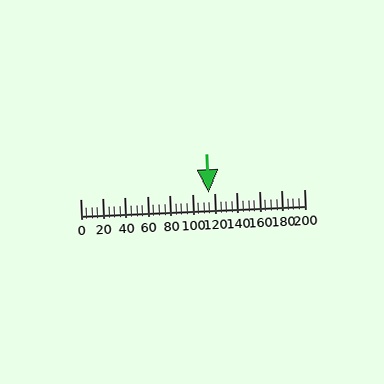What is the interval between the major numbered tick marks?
The major tick marks are spaced 20 units apart.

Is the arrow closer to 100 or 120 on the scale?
The arrow is closer to 120.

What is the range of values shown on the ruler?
The ruler shows values from 0 to 200.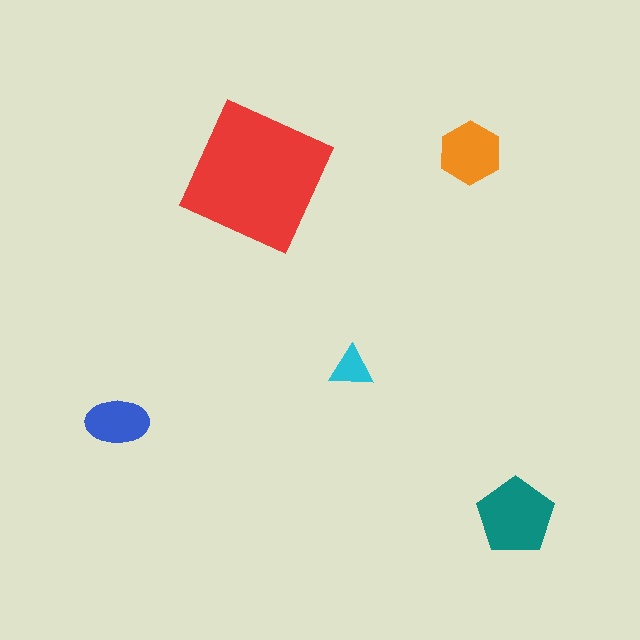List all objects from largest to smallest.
The red square, the teal pentagon, the orange hexagon, the blue ellipse, the cyan triangle.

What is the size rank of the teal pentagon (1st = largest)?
2nd.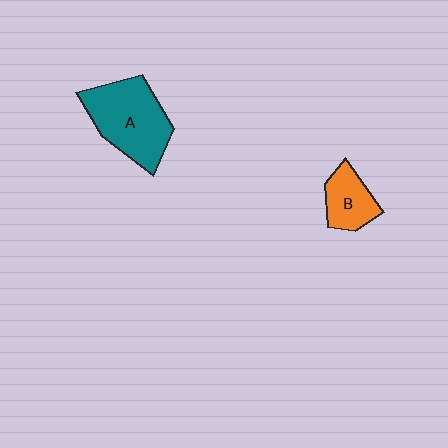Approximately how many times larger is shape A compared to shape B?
Approximately 2.0 times.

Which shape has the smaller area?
Shape B (orange).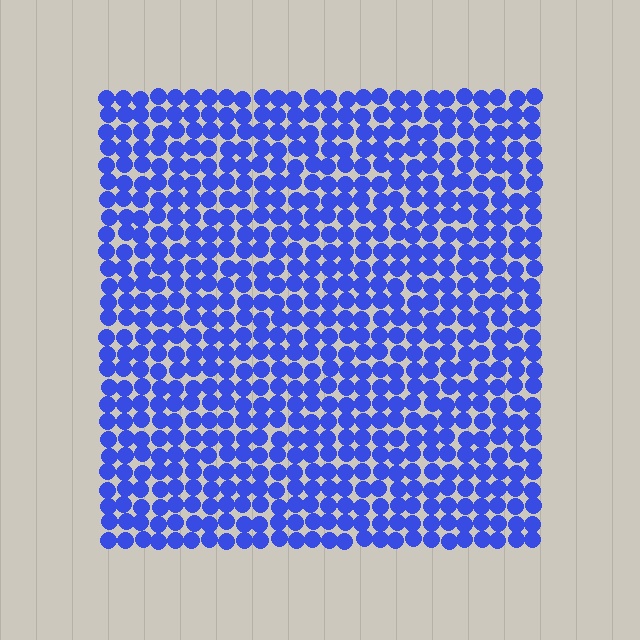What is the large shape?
The large shape is a square.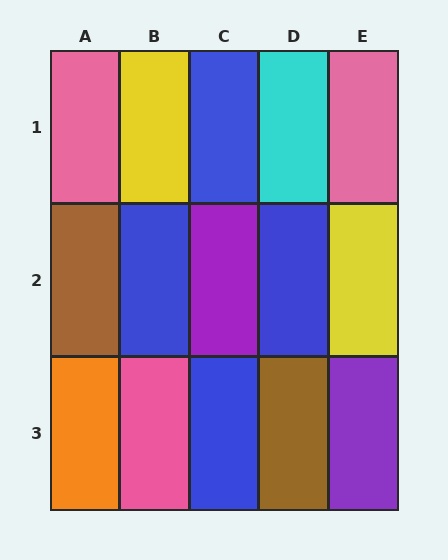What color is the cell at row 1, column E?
Pink.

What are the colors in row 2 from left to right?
Brown, blue, purple, blue, yellow.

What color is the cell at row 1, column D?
Cyan.